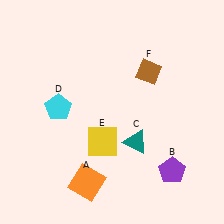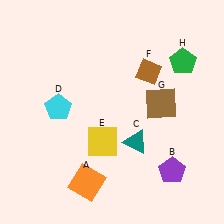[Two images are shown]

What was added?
A brown square (G), a green pentagon (H) were added in Image 2.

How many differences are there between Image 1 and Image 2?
There are 2 differences between the two images.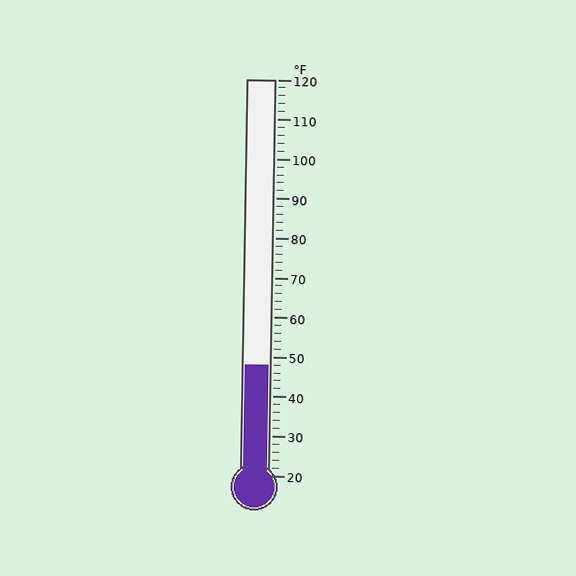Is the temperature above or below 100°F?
The temperature is below 100°F.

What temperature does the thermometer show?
The thermometer shows approximately 48°F.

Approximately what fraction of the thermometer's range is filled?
The thermometer is filled to approximately 30% of its range.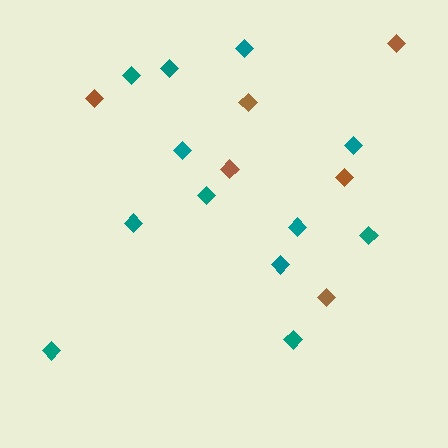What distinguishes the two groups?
There are 2 groups: one group of brown diamonds (6) and one group of teal diamonds (12).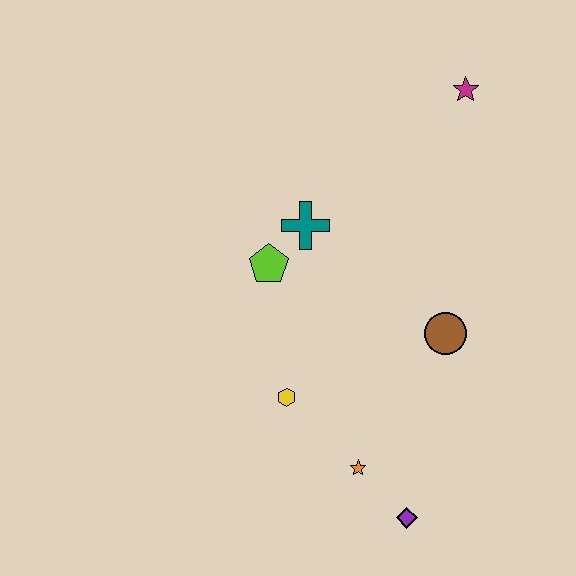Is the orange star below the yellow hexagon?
Yes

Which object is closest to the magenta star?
The teal cross is closest to the magenta star.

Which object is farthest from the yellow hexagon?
The magenta star is farthest from the yellow hexagon.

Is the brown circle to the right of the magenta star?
No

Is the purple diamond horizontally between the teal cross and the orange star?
No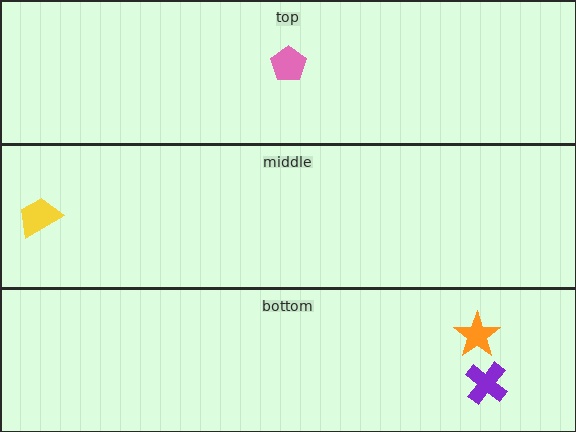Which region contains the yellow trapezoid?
The middle region.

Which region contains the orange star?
The bottom region.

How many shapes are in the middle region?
1.